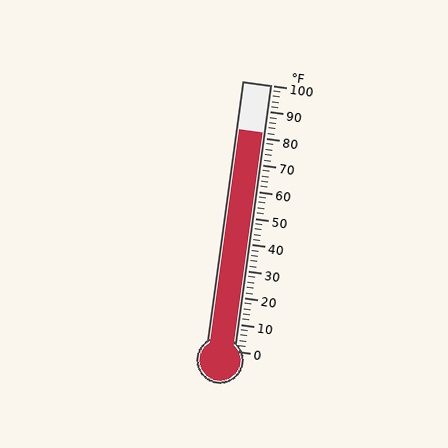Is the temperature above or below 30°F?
The temperature is above 30°F.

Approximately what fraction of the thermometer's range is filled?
The thermometer is filled to approximately 80% of its range.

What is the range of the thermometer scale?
The thermometer scale ranges from 0°F to 100°F.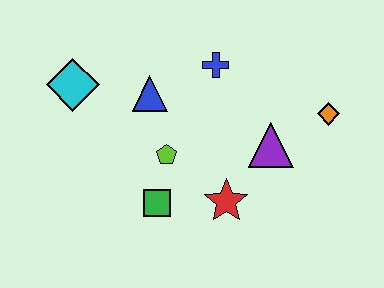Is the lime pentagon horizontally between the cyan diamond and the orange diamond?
Yes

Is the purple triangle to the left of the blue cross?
No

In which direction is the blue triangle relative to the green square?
The blue triangle is above the green square.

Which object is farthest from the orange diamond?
The cyan diamond is farthest from the orange diamond.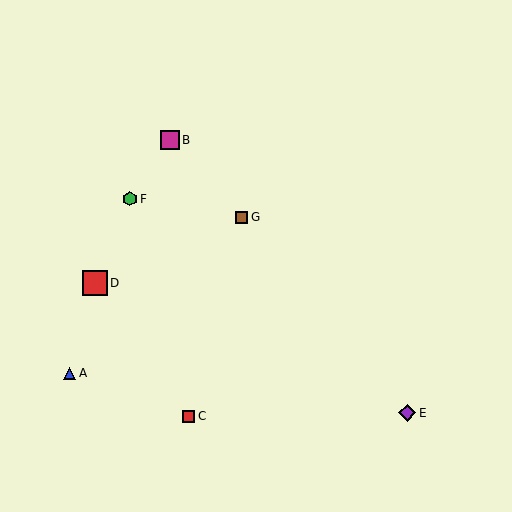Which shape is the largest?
The red square (labeled D) is the largest.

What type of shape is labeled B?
Shape B is a magenta square.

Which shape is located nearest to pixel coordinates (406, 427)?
The purple diamond (labeled E) at (407, 413) is nearest to that location.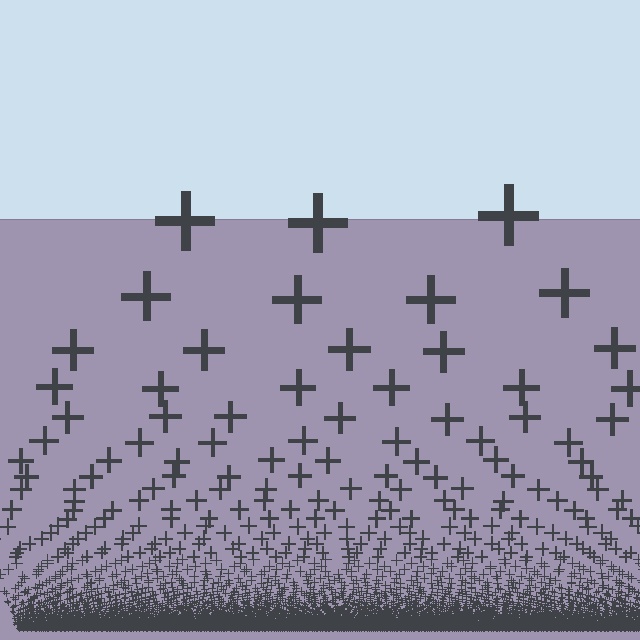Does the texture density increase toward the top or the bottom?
Density increases toward the bottom.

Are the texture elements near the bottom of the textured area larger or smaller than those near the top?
Smaller. The gradient is inverted — elements near the bottom are smaller and denser.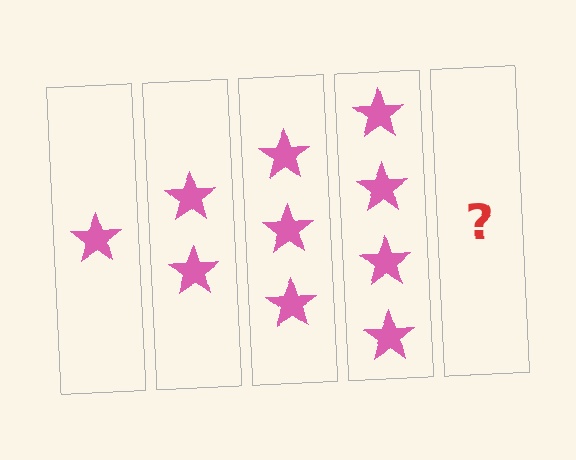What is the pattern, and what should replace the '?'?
The pattern is that each step adds one more star. The '?' should be 5 stars.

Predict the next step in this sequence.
The next step is 5 stars.